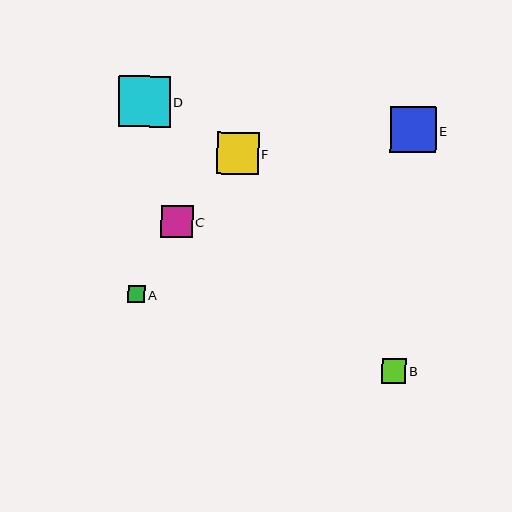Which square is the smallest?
Square A is the smallest with a size of approximately 17 pixels.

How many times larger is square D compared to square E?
Square D is approximately 1.1 times the size of square E.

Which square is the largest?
Square D is the largest with a size of approximately 52 pixels.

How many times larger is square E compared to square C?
Square E is approximately 1.4 times the size of square C.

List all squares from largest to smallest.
From largest to smallest: D, E, F, C, B, A.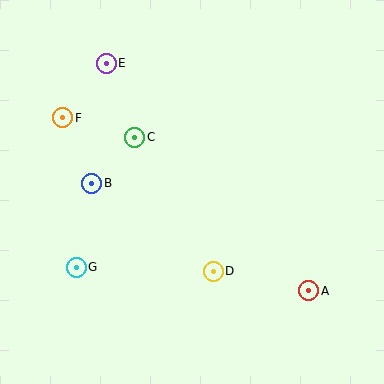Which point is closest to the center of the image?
Point C at (135, 137) is closest to the center.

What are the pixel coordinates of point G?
Point G is at (76, 267).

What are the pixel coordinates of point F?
Point F is at (63, 118).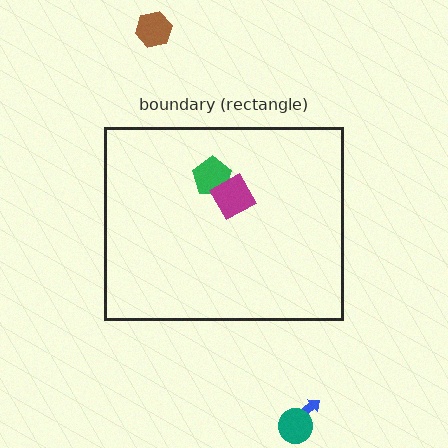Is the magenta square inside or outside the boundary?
Inside.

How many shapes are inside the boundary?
2 inside, 3 outside.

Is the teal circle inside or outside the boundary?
Outside.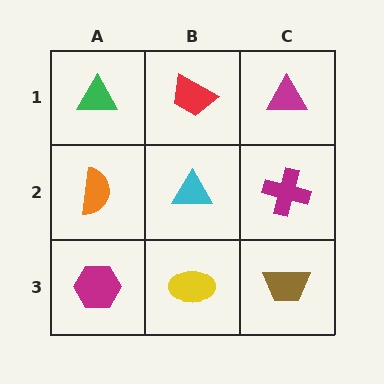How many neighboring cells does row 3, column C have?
2.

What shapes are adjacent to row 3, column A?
An orange semicircle (row 2, column A), a yellow ellipse (row 3, column B).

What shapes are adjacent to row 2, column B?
A red trapezoid (row 1, column B), a yellow ellipse (row 3, column B), an orange semicircle (row 2, column A), a magenta cross (row 2, column C).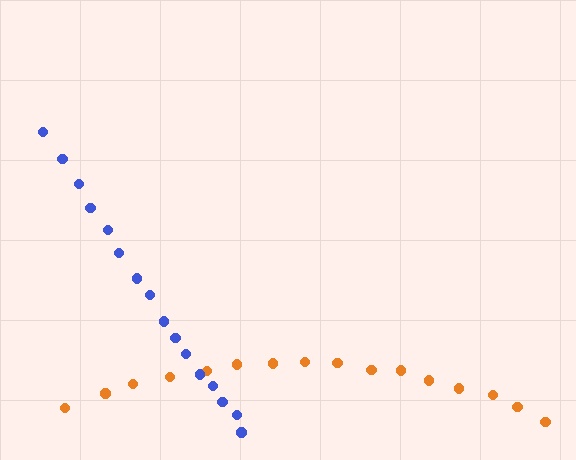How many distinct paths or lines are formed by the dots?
There are 2 distinct paths.